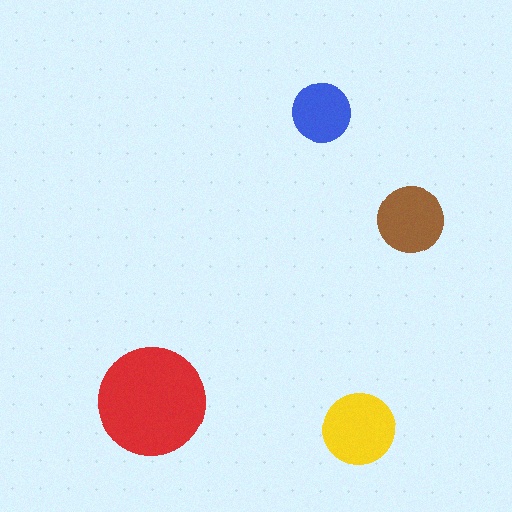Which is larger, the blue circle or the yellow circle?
The yellow one.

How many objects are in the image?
There are 4 objects in the image.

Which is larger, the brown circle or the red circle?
The red one.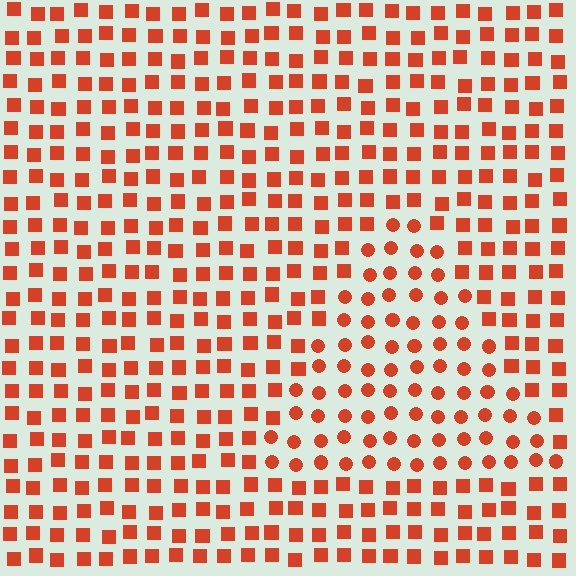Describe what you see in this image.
The image is filled with small red elements arranged in a uniform grid. A triangle-shaped region contains circles, while the surrounding area contains squares. The boundary is defined purely by the change in element shape.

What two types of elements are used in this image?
The image uses circles inside the triangle region and squares outside it.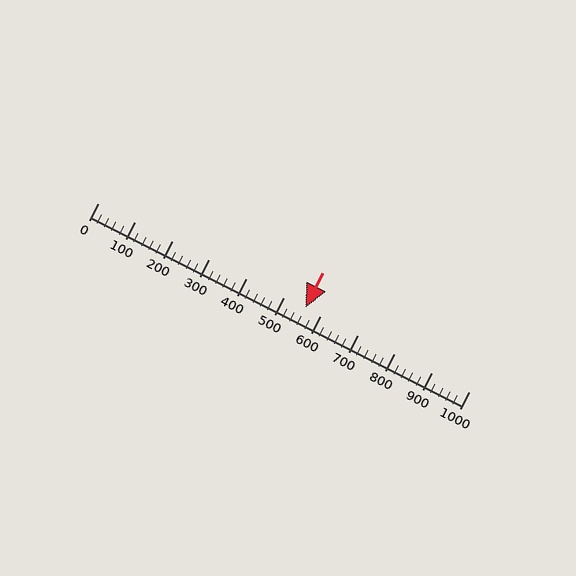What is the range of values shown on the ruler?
The ruler shows values from 0 to 1000.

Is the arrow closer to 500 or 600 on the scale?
The arrow is closer to 600.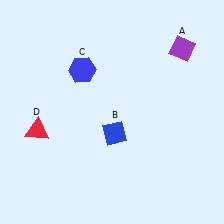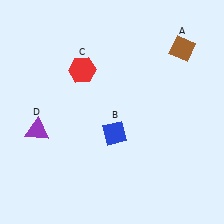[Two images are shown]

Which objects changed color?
A changed from purple to brown. C changed from blue to red. D changed from red to purple.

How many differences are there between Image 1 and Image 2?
There are 3 differences between the two images.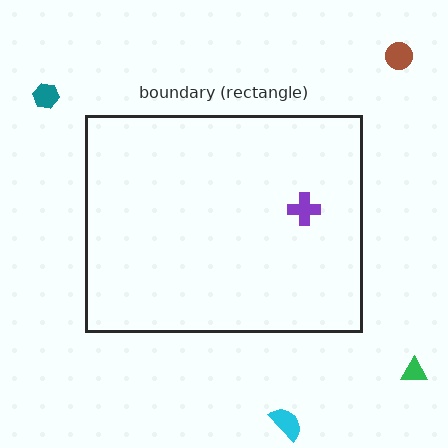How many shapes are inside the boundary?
1 inside, 4 outside.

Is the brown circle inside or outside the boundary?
Outside.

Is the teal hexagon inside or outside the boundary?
Outside.